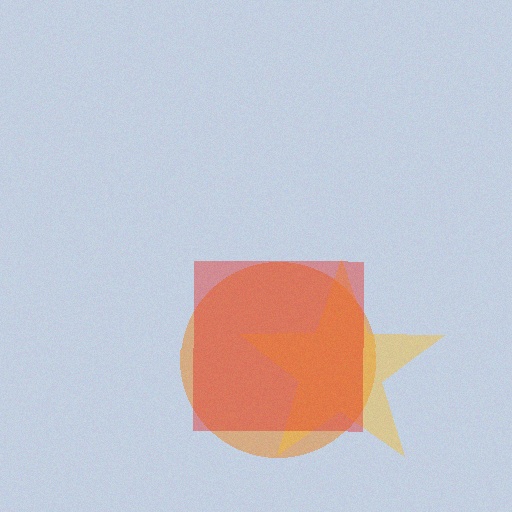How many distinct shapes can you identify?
There are 3 distinct shapes: an orange circle, a yellow star, a red square.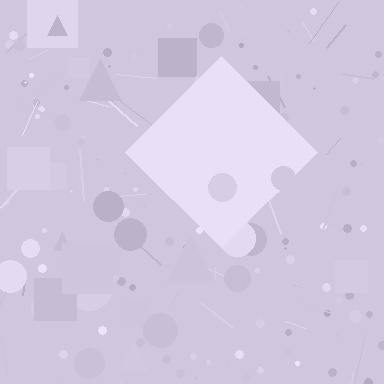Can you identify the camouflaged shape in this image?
The camouflaged shape is a diamond.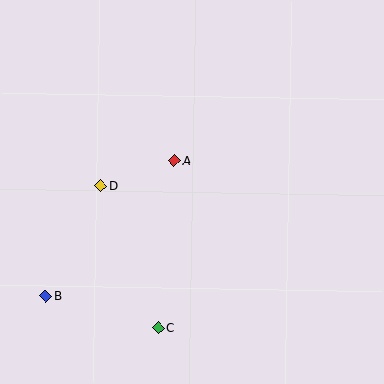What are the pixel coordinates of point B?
Point B is at (46, 296).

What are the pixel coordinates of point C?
Point C is at (158, 328).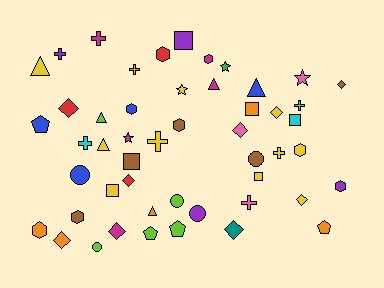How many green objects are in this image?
There is 1 green object.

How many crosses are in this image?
There are 8 crosses.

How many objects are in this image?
There are 50 objects.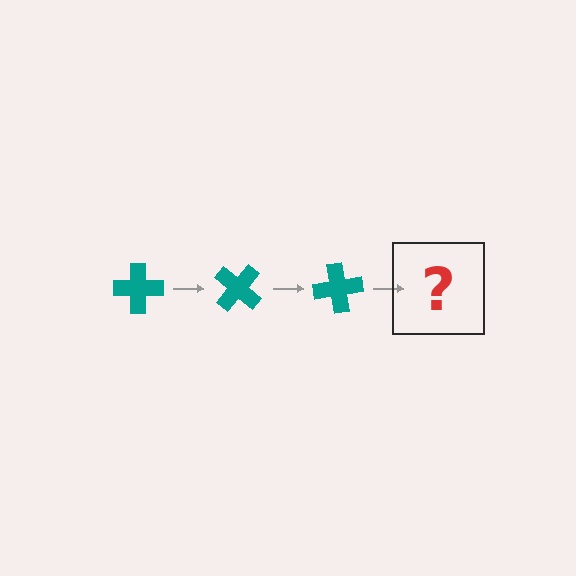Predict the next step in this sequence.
The next step is a teal cross rotated 120 degrees.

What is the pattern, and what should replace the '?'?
The pattern is that the cross rotates 40 degrees each step. The '?' should be a teal cross rotated 120 degrees.